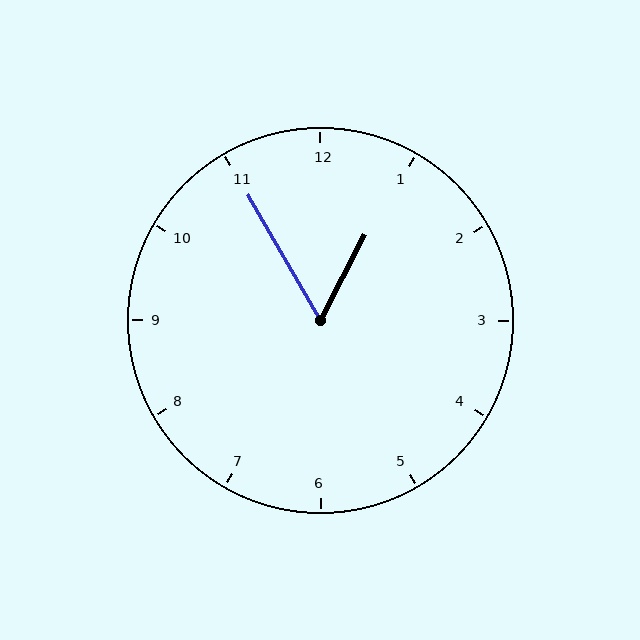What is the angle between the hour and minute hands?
Approximately 58 degrees.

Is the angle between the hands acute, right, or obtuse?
It is acute.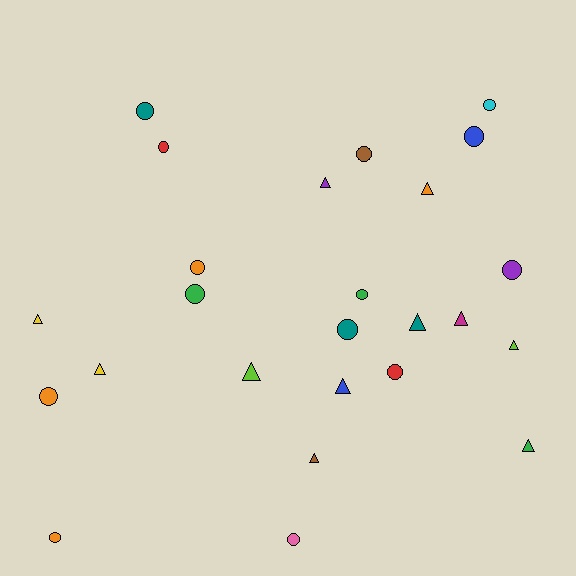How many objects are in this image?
There are 25 objects.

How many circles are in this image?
There are 14 circles.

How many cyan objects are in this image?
There is 1 cyan object.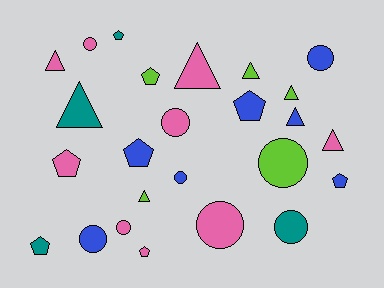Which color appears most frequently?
Pink, with 9 objects.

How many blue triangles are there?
There is 1 blue triangle.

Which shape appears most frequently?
Circle, with 9 objects.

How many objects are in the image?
There are 25 objects.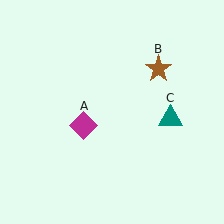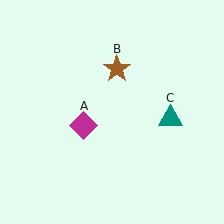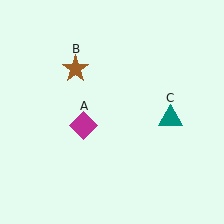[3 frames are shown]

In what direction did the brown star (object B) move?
The brown star (object B) moved left.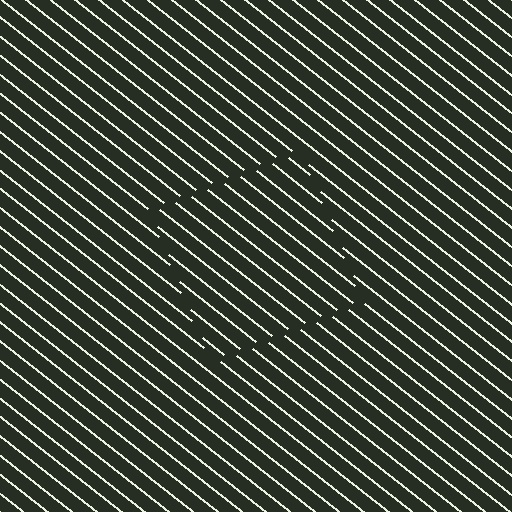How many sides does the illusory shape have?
4 sides — the line-ends trace a square.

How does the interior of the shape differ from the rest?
The interior of the shape contains the same grating, shifted by half a period — the contour is defined by the phase discontinuity where line-ends from the inner and outer gratings abut.